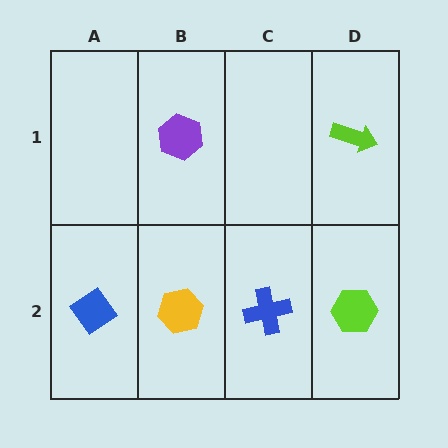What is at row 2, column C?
A blue cross.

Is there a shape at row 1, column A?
No, that cell is empty.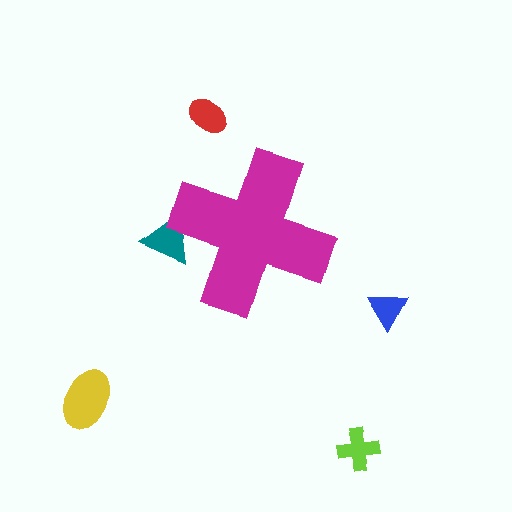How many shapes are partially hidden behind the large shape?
1 shape is partially hidden.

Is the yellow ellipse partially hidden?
No, the yellow ellipse is fully visible.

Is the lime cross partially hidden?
No, the lime cross is fully visible.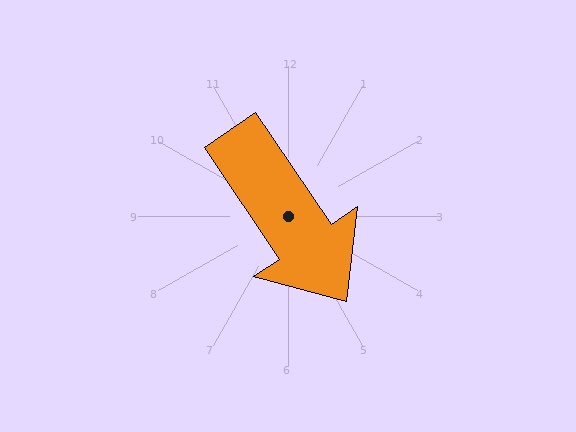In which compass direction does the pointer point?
Southeast.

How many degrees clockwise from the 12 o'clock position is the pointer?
Approximately 146 degrees.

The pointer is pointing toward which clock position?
Roughly 5 o'clock.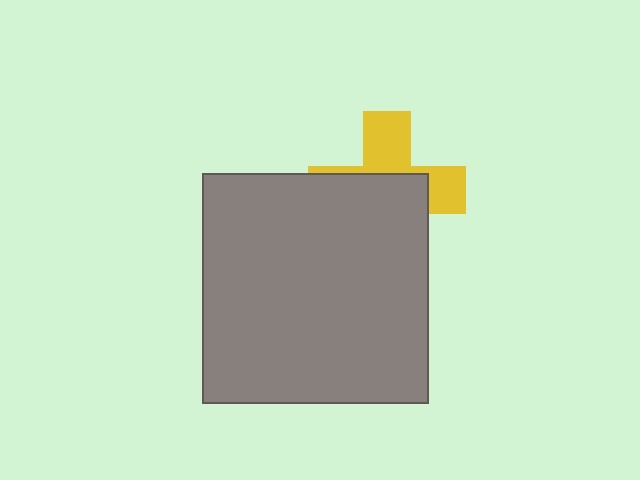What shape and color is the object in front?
The object in front is a gray rectangle.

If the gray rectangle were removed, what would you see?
You would see the complete yellow cross.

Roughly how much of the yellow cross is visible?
A small part of it is visible (roughly 41%).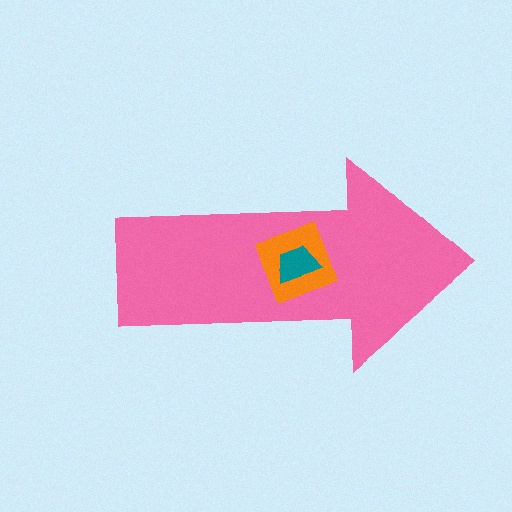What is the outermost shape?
The pink arrow.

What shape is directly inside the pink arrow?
The orange square.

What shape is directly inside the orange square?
The teal trapezoid.